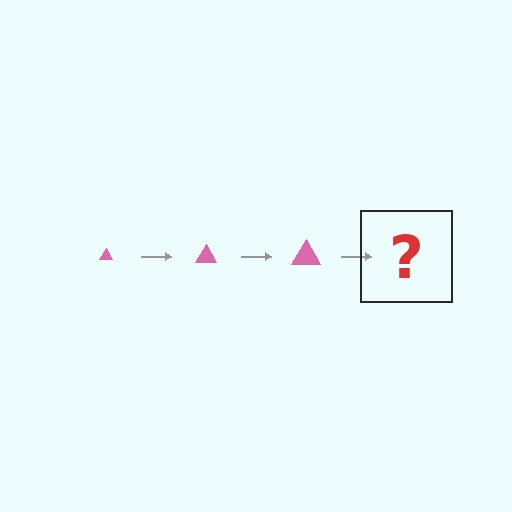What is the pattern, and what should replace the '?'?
The pattern is that the triangle gets progressively larger each step. The '?' should be a pink triangle, larger than the previous one.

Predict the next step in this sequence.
The next step is a pink triangle, larger than the previous one.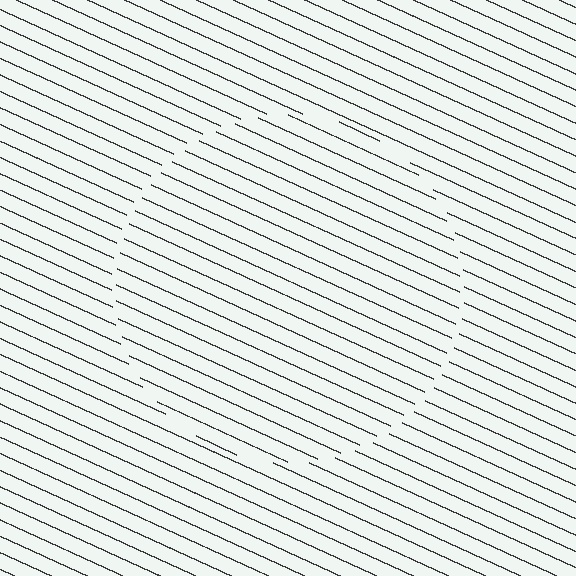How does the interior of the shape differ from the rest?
The interior of the shape contains the same grating, shifted by half a period — the contour is defined by the phase discontinuity where line-ends from the inner and outer gratings abut.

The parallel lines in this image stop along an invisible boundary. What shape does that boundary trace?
An illusory circle. The interior of the shape contains the same grating, shifted by half a period — the contour is defined by the phase discontinuity where line-ends from the inner and outer gratings abut.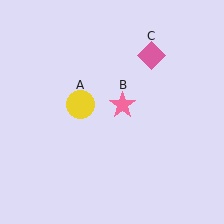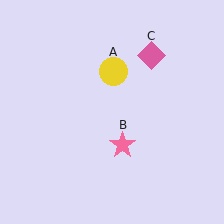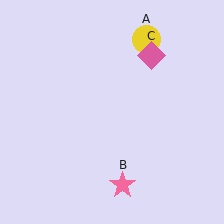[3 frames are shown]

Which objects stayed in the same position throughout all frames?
Pink diamond (object C) remained stationary.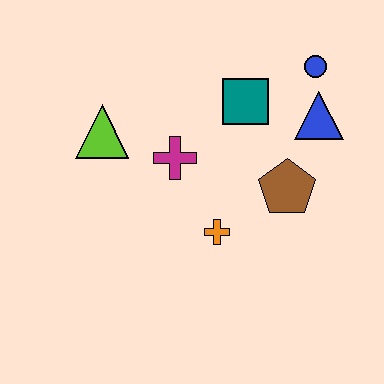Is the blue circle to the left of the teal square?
No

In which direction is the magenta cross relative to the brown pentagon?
The magenta cross is to the left of the brown pentagon.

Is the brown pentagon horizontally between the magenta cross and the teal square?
No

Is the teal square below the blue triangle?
No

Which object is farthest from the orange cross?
The blue circle is farthest from the orange cross.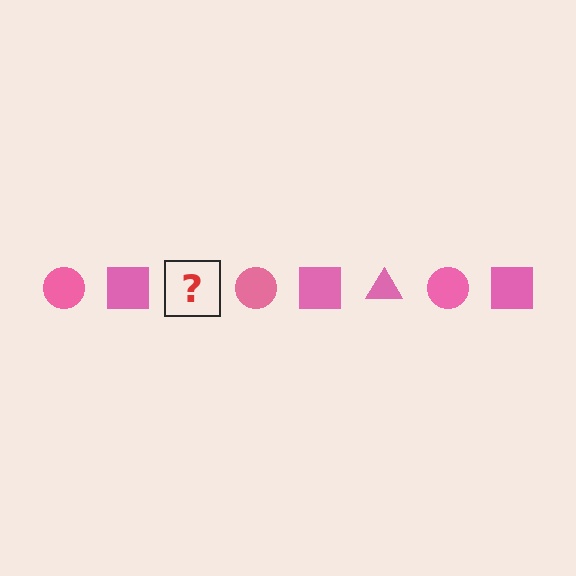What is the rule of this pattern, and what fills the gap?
The rule is that the pattern cycles through circle, square, triangle shapes in pink. The gap should be filled with a pink triangle.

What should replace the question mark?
The question mark should be replaced with a pink triangle.